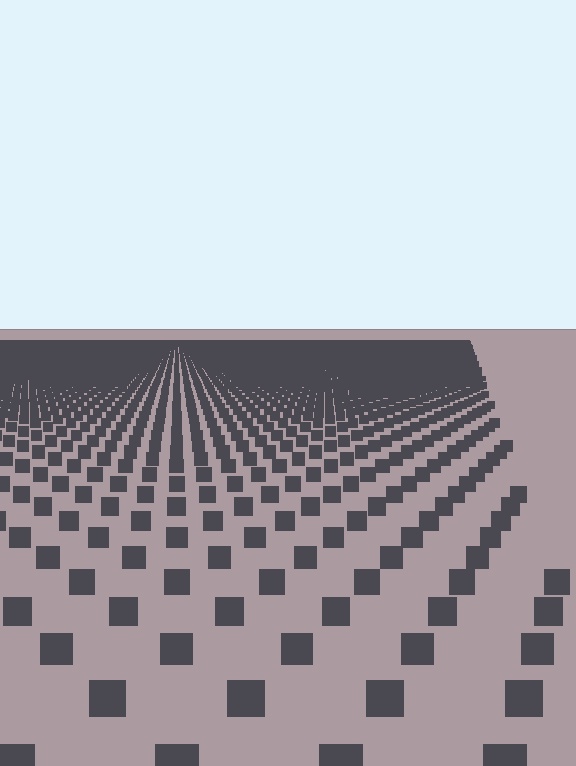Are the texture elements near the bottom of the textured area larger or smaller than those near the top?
Larger. Near the bottom, elements are closer to the viewer and appear at a bigger on-screen size.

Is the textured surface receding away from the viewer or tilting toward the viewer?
The surface is receding away from the viewer. Texture elements get smaller and denser toward the top.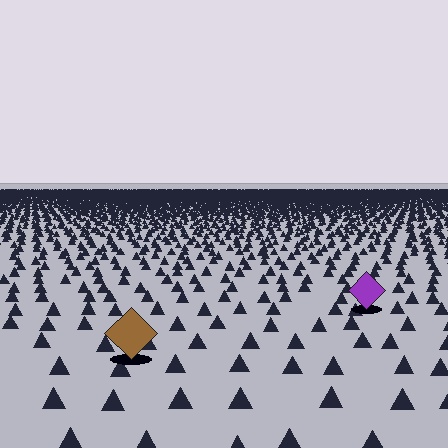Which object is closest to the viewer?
The brown diamond is closest. The texture marks near it are larger and more spread out.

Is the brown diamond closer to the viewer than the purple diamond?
Yes. The brown diamond is closer — you can tell from the texture gradient: the ground texture is coarser near it.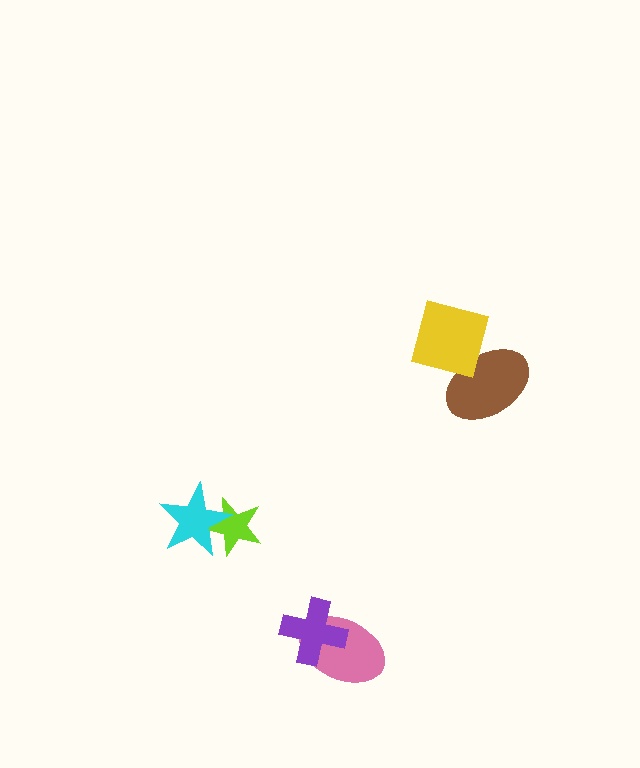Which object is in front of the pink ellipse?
The purple cross is in front of the pink ellipse.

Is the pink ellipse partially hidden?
Yes, it is partially covered by another shape.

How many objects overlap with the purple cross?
1 object overlaps with the purple cross.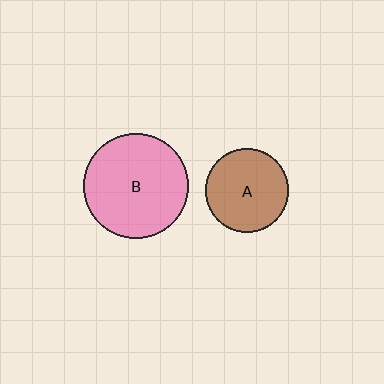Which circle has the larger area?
Circle B (pink).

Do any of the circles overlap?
No, none of the circles overlap.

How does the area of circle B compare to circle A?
Approximately 1.6 times.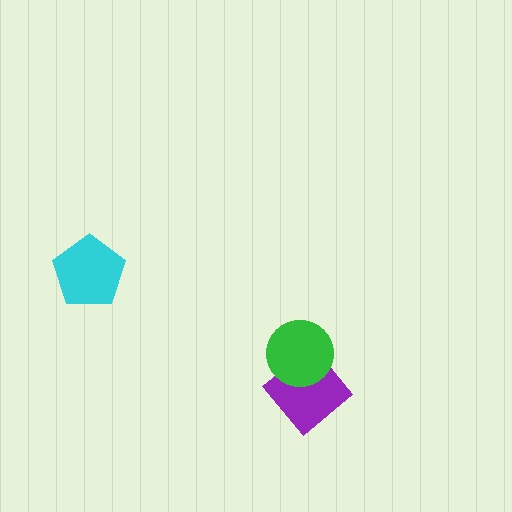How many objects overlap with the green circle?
1 object overlaps with the green circle.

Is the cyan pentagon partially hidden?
No, no other shape covers it.